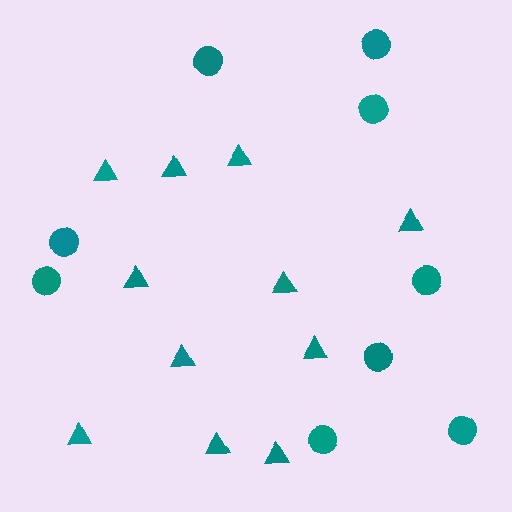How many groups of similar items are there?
There are 2 groups: one group of triangles (11) and one group of circles (9).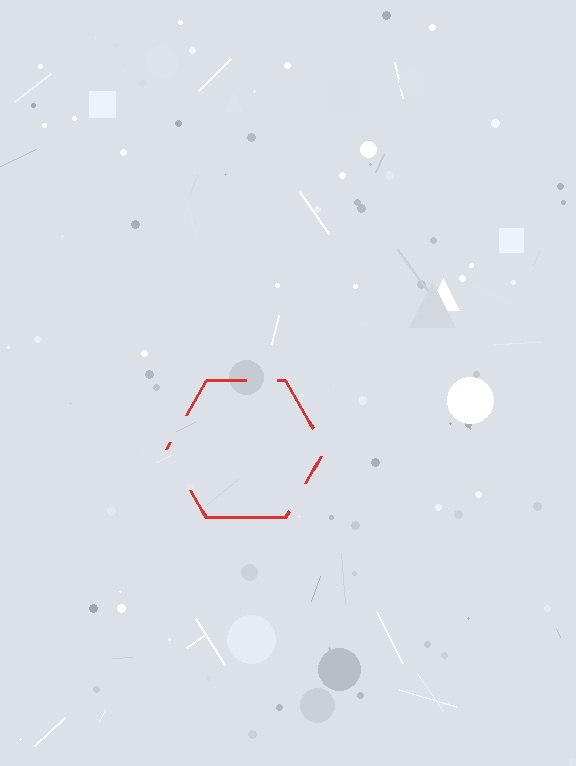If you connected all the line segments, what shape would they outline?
They would outline a hexagon.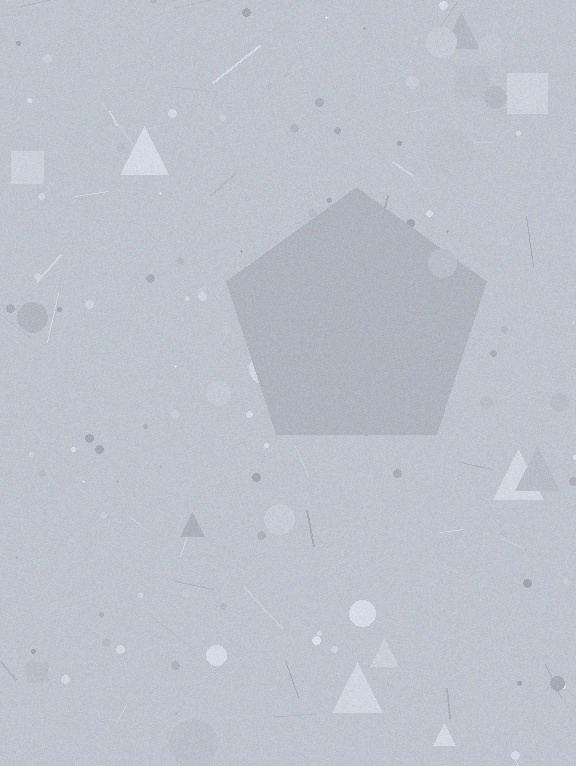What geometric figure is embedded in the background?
A pentagon is embedded in the background.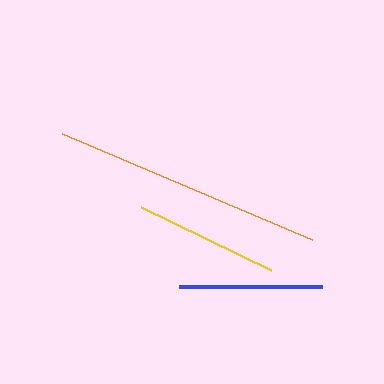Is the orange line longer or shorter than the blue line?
The orange line is longer than the blue line.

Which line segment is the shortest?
The blue line is the shortest at approximately 143 pixels.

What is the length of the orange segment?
The orange segment is approximately 271 pixels long.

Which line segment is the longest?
The orange line is the longest at approximately 271 pixels.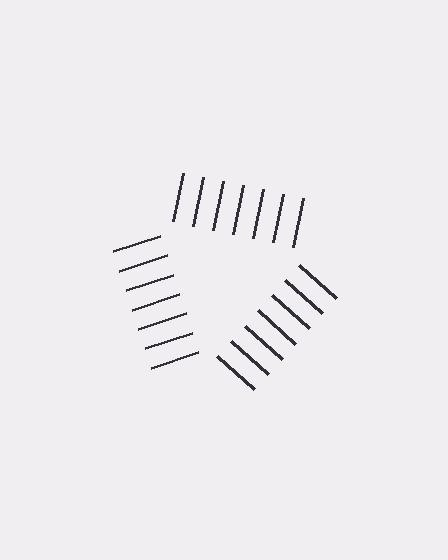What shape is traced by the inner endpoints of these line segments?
An illusory triangle — the line segments terminate on its edges but no continuous stroke is drawn.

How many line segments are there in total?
21 — 7 along each of the 3 edges.